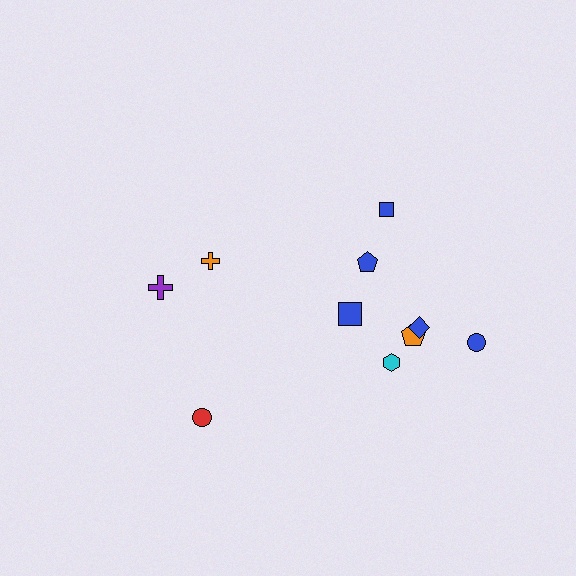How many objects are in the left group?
There are 3 objects.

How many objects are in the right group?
There are 7 objects.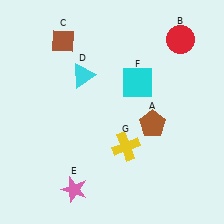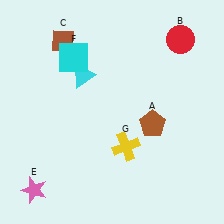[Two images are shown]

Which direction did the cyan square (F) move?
The cyan square (F) moved left.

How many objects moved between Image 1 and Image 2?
2 objects moved between the two images.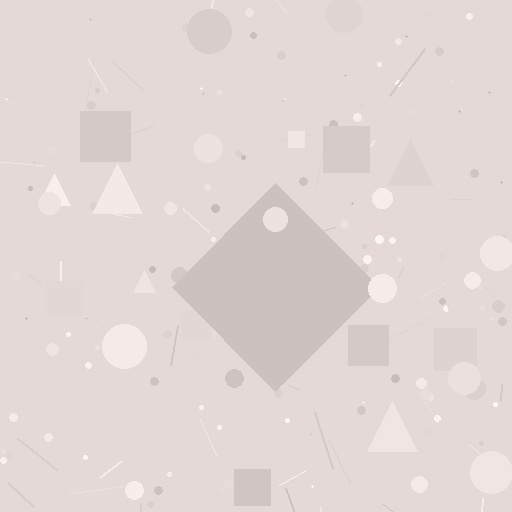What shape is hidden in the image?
A diamond is hidden in the image.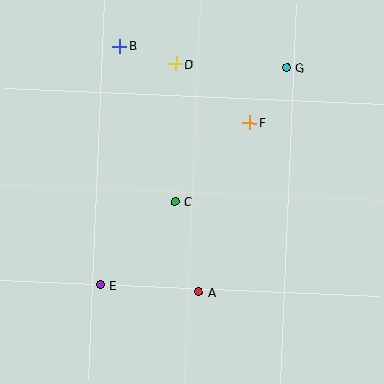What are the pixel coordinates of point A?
Point A is at (199, 292).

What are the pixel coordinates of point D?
Point D is at (176, 64).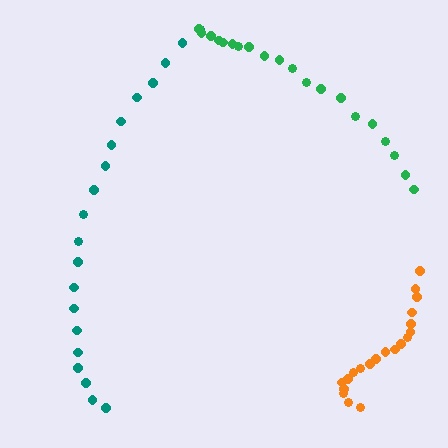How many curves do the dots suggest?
There are 3 distinct paths.